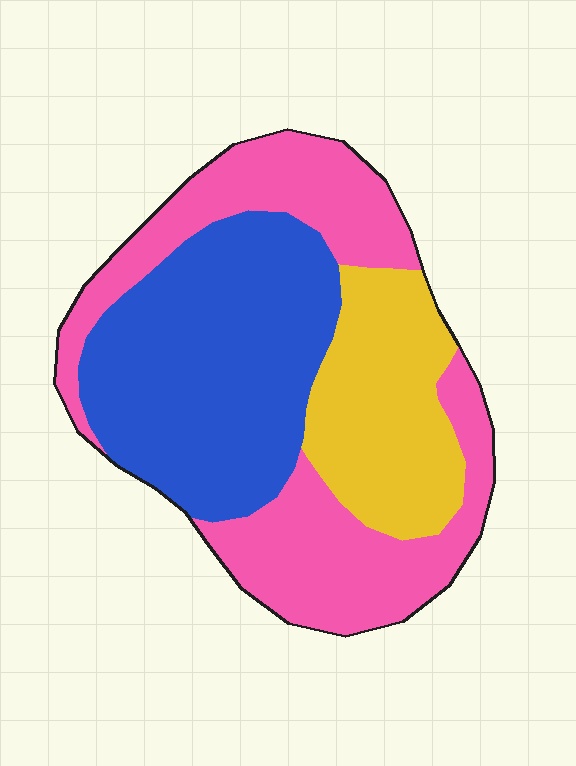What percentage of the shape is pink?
Pink covers 39% of the shape.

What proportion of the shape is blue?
Blue covers 39% of the shape.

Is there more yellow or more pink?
Pink.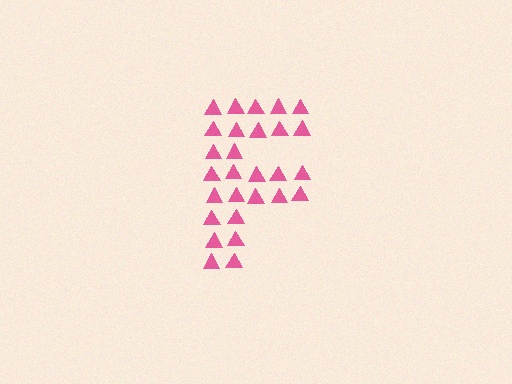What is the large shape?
The large shape is the letter F.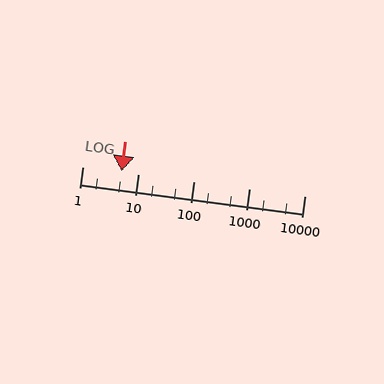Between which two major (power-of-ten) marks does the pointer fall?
The pointer is between 1 and 10.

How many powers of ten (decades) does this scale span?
The scale spans 4 decades, from 1 to 10000.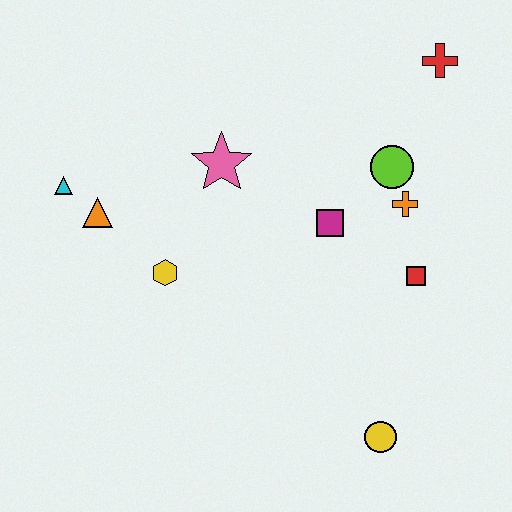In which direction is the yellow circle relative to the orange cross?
The yellow circle is below the orange cross.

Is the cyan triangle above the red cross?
No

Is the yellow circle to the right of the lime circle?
No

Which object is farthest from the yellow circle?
The cyan triangle is farthest from the yellow circle.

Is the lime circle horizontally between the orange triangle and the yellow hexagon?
No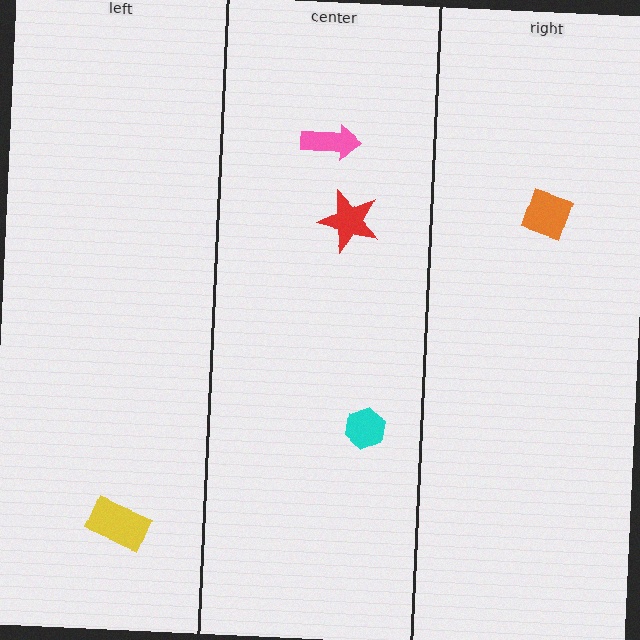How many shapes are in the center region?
3.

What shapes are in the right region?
The orange diamond.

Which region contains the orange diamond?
The right region.